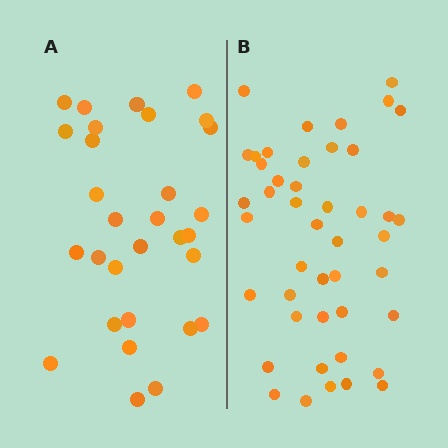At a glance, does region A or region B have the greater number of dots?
Region B (the right region) has more dots.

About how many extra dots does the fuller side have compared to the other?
Region B has approximately 15 more dots than region A.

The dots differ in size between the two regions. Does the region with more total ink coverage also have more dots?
No. Region A has more total ink coverage because its dots are larger, but region B actually contains more individual dots. Total area can be misleading — the number of items is what matters here.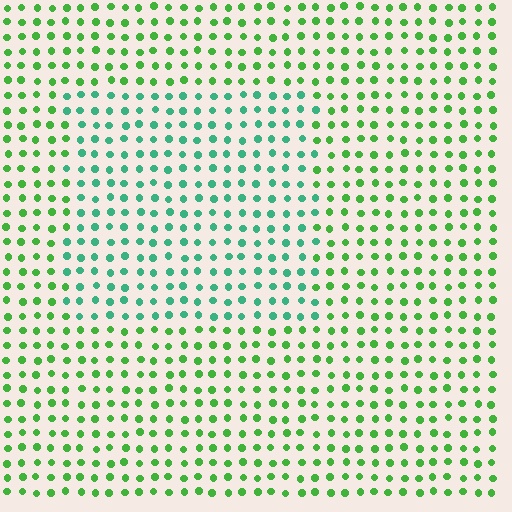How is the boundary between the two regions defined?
The boundary is defined purely by a slight shift in hue (about 39 degrees). Spacing, size, and orientation are identical on both sides.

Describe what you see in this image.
The image is filled with small green elements in a uniform arrangement. A rectangle-shaped region is visible where the elements are tinted to a slightly different hue, forming a subtle color boundary.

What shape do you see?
I see a rectangle.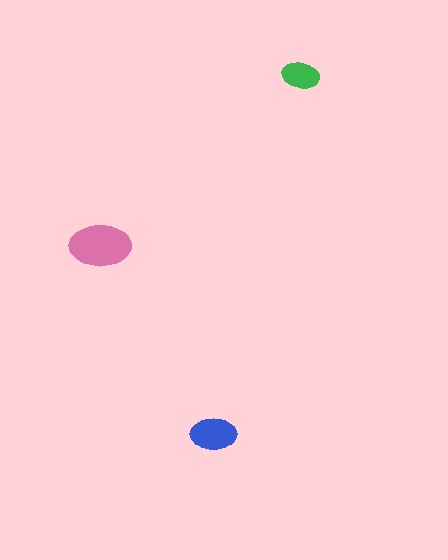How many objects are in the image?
There are 3 objects in the image.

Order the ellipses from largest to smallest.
the pink one, the blue one, the green one.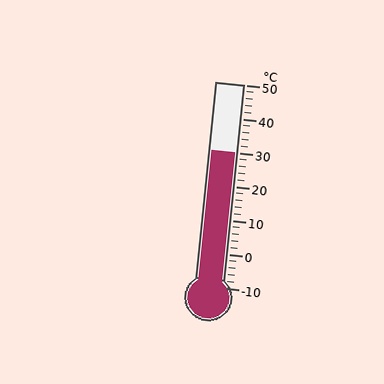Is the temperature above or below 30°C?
The temperature is at 30°C.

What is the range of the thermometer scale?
The thermometer scale ranges from -10°C to 50°C.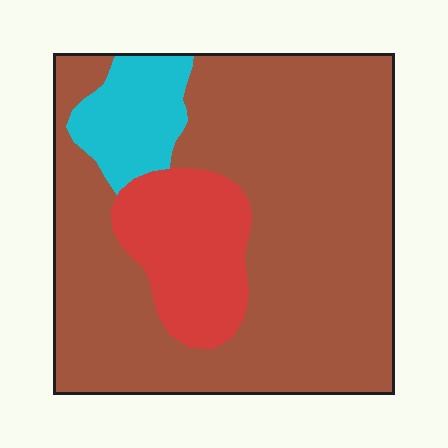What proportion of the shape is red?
Red covers 16% of the shape.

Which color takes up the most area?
Brown, at roughly 75%.